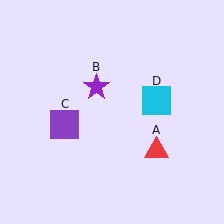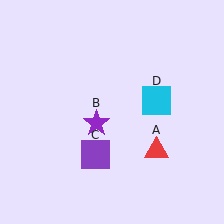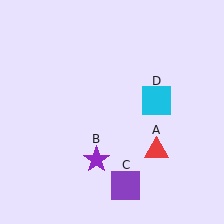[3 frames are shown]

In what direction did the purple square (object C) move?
The purple square (object C) moved down and to the right.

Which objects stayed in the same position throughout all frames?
Red triangle (object A) and cyan square (object D) remained stationary.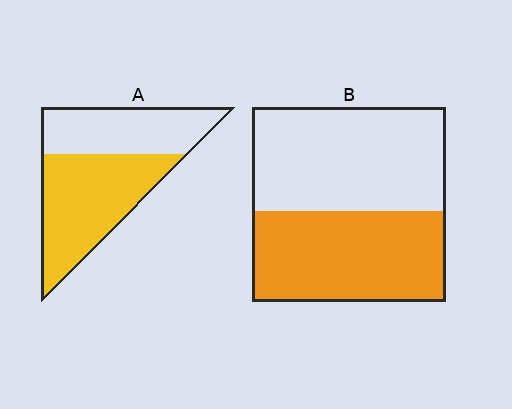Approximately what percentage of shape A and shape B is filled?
A is approximately 60% and B is approximately 45%.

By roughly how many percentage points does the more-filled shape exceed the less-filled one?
By roughly 10 percentage points (A over B).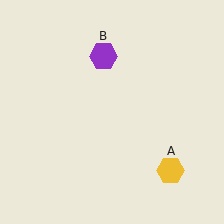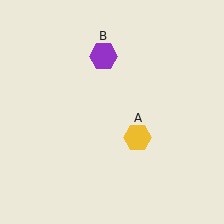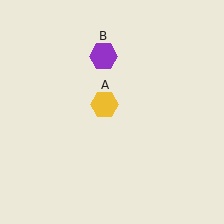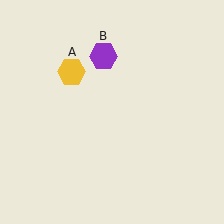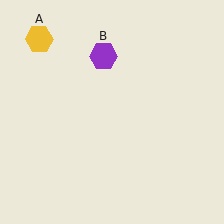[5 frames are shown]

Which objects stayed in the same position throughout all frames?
Purple hexagon (object B) remained stationary.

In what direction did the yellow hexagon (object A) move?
The yellow hexagon (object A) moved up and to the left.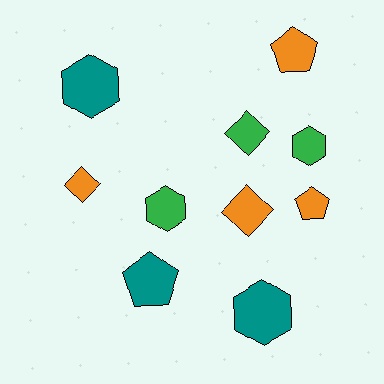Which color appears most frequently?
Orange, with 4 objects.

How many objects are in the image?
There are 10 objects.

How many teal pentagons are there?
There is 1 teal pentagon.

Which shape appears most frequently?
Hexagon, with 4 objects.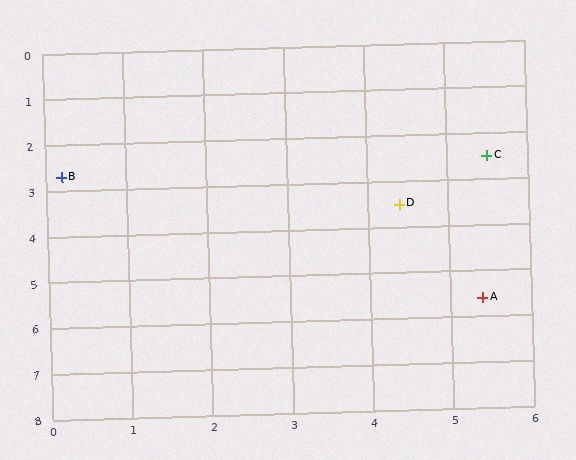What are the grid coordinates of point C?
Point C is at approximately (5.5, 2.5).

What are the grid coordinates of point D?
Point D is at approximately (4.4, 3.5).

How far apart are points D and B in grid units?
Points D and B are about 4.3 grid units apart.